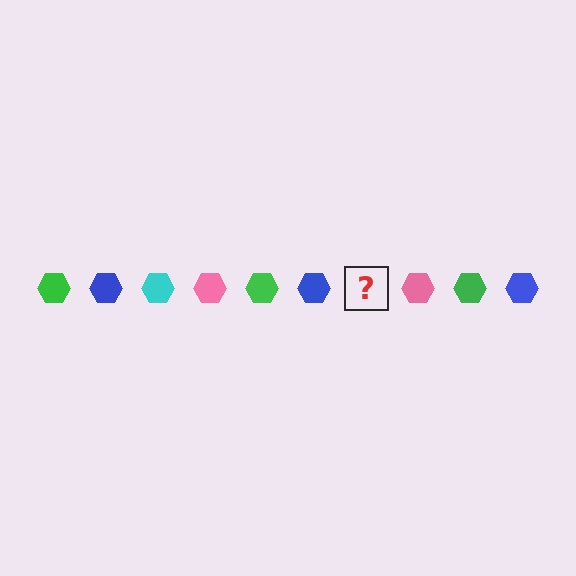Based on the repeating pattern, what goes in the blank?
The blank should be a cyan hexagon.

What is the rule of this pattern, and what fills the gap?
The rule is that the pattern cycles through green, blue, cyan, pink hexagons. The gap should be filled with a cyan hexagon.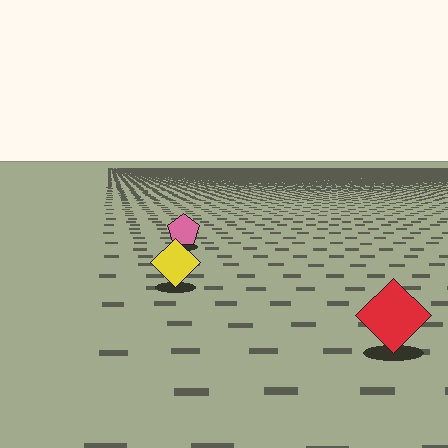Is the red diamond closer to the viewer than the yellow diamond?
Yes. The red diamond is closer — you can tell from the texture gradient: the ground texture is coarser near it.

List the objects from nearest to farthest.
From nearest to farthest: the red diamond, the yellow diamond, the pink pentagon.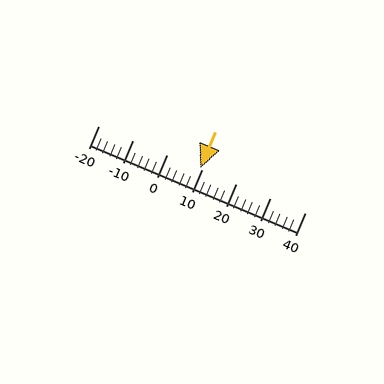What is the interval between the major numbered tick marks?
The major tick marks are spaced 10 units apart.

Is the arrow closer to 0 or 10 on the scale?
The arrow is closer to 10.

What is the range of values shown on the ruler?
The ruler shows values from -20 to 40.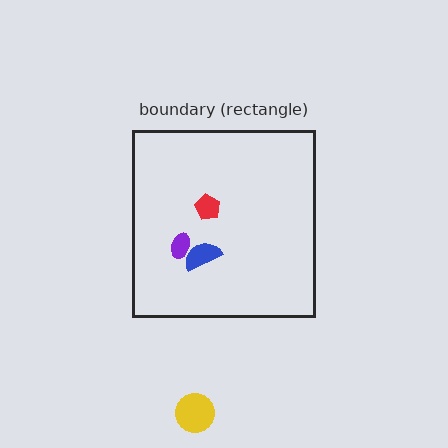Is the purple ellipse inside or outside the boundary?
Inside.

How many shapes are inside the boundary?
3 inside, 1 outside.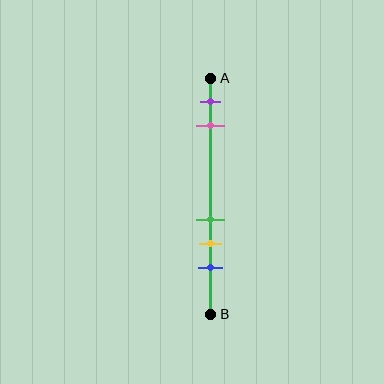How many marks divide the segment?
There are 5 marks dividing the segment.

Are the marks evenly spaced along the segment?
No, the marks are not evenly spaced.